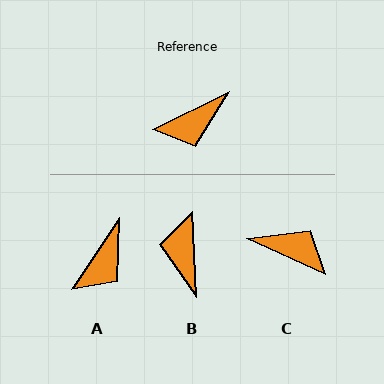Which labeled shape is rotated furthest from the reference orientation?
C, about 129 degrees away.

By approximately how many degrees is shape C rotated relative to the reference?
Approximately 129 degrees counter-clockwise.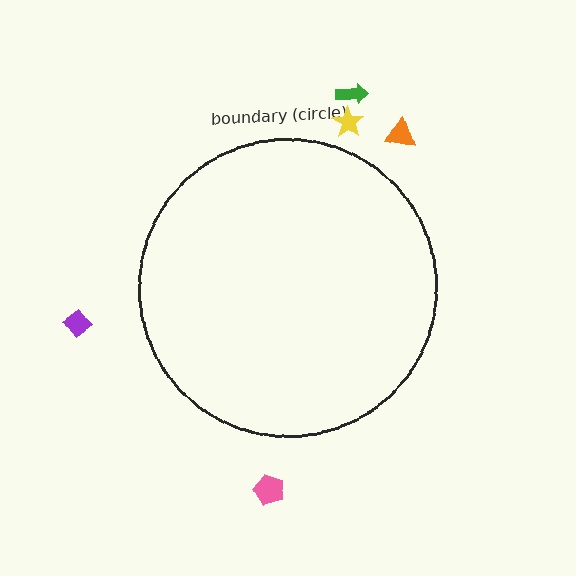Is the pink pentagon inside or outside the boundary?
Outside.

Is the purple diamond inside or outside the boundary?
Outside.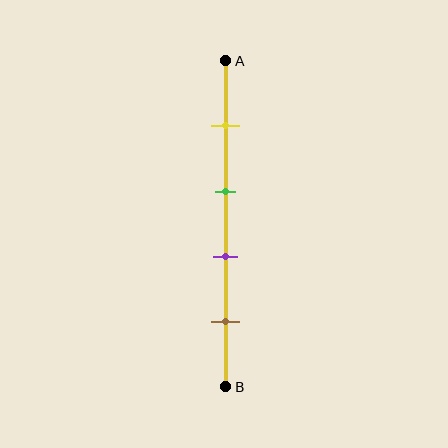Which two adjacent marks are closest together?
The green and purple marks are the closest adjacent pair.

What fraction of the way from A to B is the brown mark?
The brown mark is approximately 80% (0.8) of the way from A to B.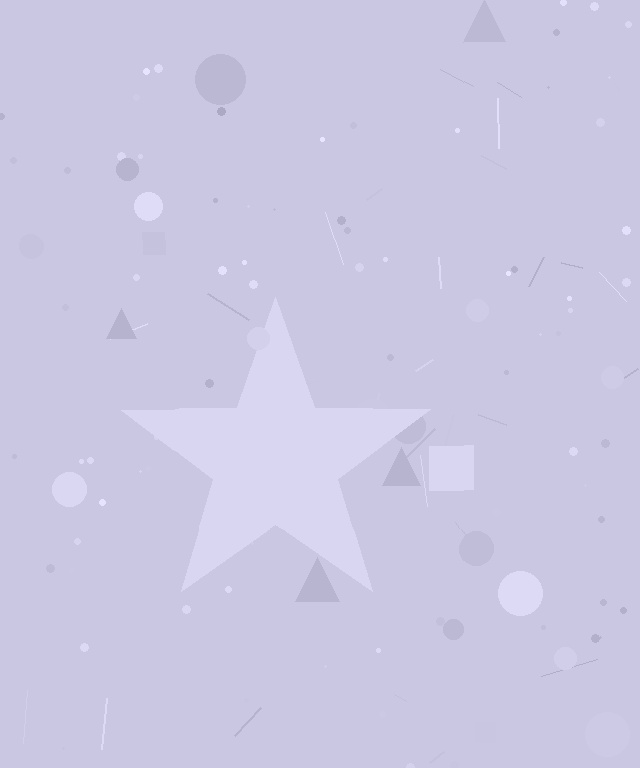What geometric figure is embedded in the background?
A star is embedded in the background.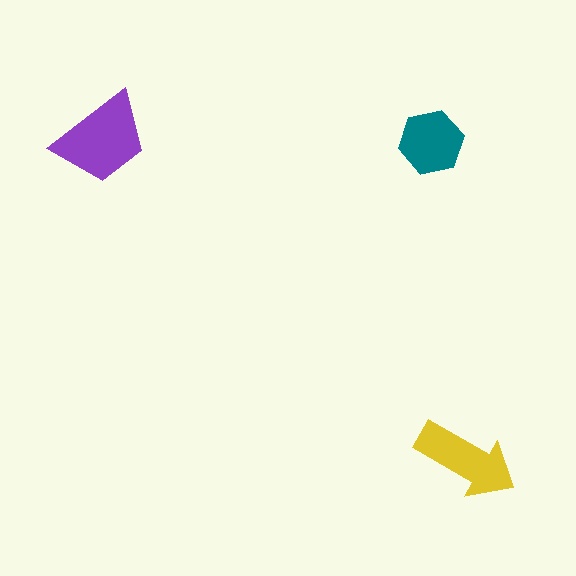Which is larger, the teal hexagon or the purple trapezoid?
The purple trapezoid.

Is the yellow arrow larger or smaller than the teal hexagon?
Larger.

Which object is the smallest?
The teal hexagon.